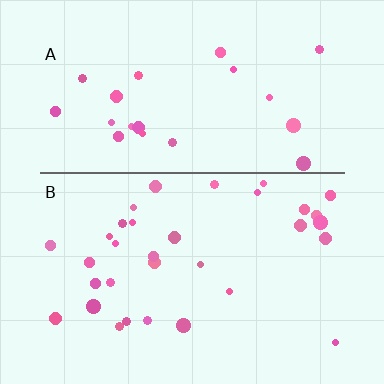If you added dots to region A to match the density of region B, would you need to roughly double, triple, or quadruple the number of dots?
Approximately double.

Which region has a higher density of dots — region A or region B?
B (the bottom).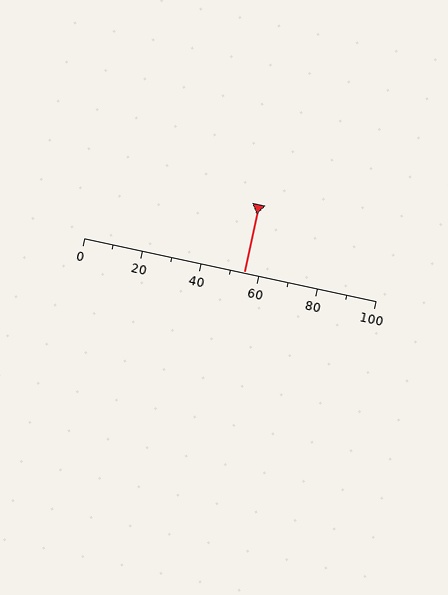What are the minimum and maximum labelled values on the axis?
The axis runs from 0 to 100.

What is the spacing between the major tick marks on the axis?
The major ticks are spaced 20 apart.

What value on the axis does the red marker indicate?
The marker indicates approximately 55.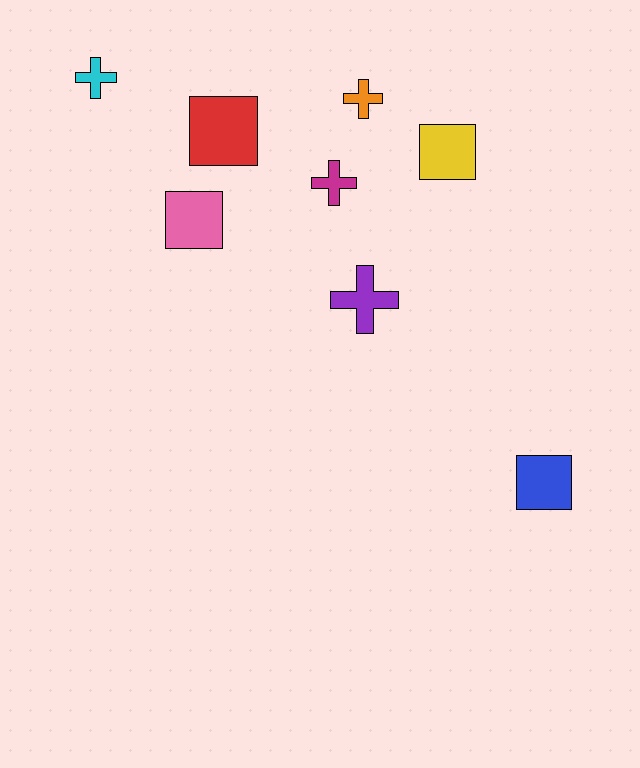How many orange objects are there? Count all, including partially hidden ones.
There is 1 orange object.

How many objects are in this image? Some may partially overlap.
There are 8 objects.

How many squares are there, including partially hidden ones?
There are 4 squares.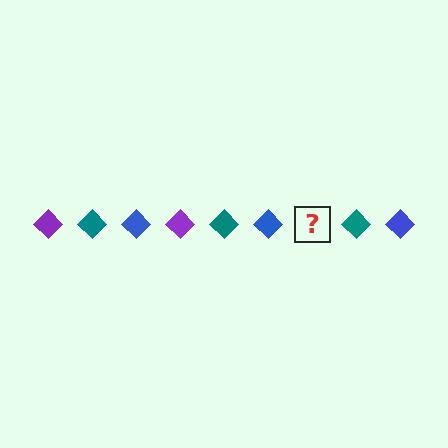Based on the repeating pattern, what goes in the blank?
The blank should be a purple diamond.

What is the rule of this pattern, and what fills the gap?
The rule is that the pattern cycles through purple, teal, blue diamonds. The gap should be filled with a purple diamond.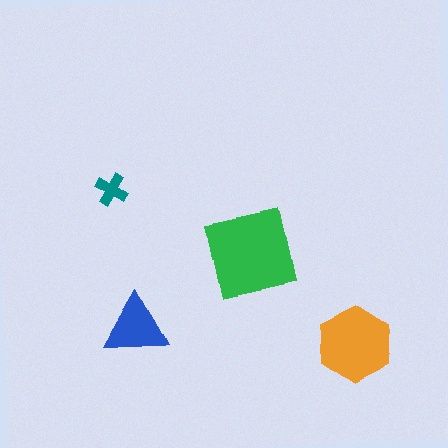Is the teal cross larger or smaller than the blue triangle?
Smaller.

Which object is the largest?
The green square.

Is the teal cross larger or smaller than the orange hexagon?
Smaller.